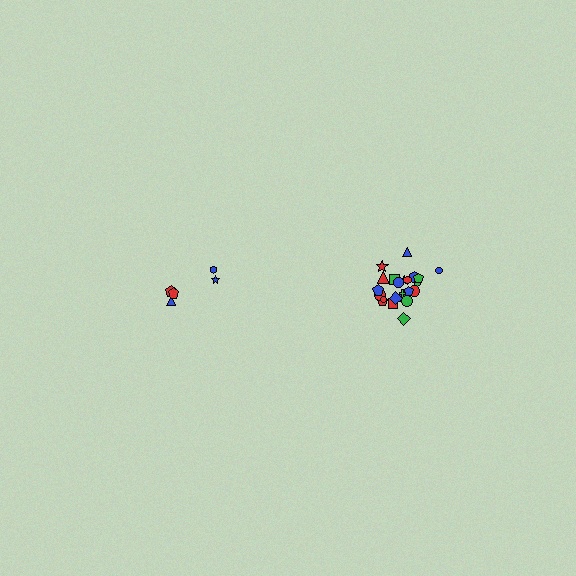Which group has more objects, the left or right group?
The right group.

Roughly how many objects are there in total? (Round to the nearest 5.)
Roughly 30 objects in total.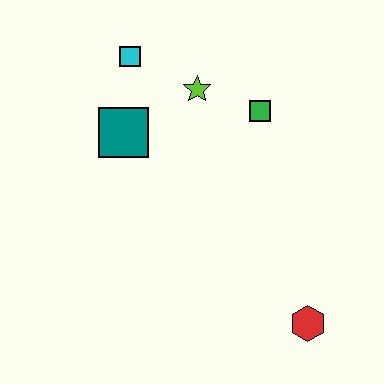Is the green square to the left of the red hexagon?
Yes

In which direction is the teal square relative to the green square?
The teal square is to the left of the green square.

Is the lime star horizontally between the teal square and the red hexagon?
Yes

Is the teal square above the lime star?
No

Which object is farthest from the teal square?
The red hexagon is farthest from the teal square.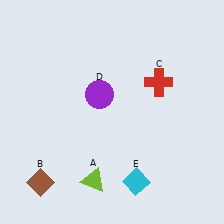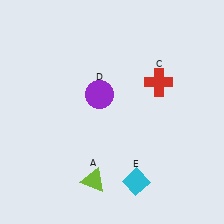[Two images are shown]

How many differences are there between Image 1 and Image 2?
There is 1 difference between the two images.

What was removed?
The brown diamond (B) was removed in Image 2.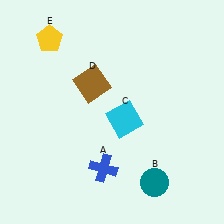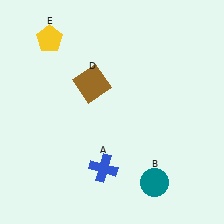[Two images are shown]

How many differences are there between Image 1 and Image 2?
There is 1 difference between the two images.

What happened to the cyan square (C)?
The cyan square (C) was removed in Image 2. It was in the bottom-right area of Image 1.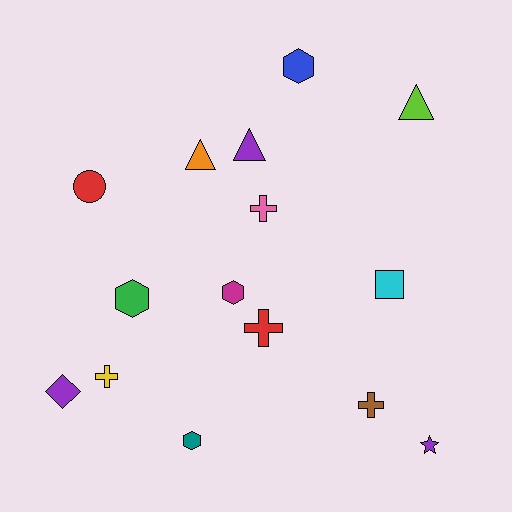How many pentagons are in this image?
There are no pentagons.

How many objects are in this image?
There are 15 objects.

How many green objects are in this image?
There is 1 green object.